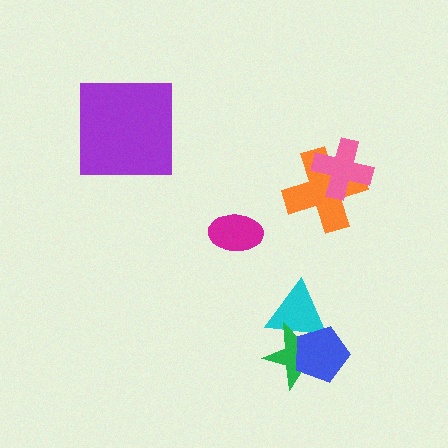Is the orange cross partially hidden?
Yes, it is partially covered by another shape.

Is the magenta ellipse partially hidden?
No, no other shape covers it.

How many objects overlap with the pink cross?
1 object overlaps with the pink cross.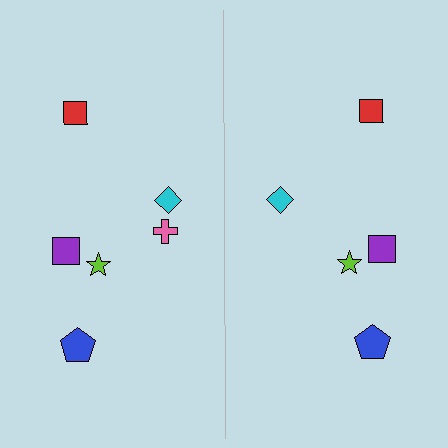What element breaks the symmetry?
A pink cross is missing from the right side.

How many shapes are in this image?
There are 11 shapes in this image.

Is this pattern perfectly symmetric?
No, the pattern is not perfectly symmetric. A pink cross is missing from the right side.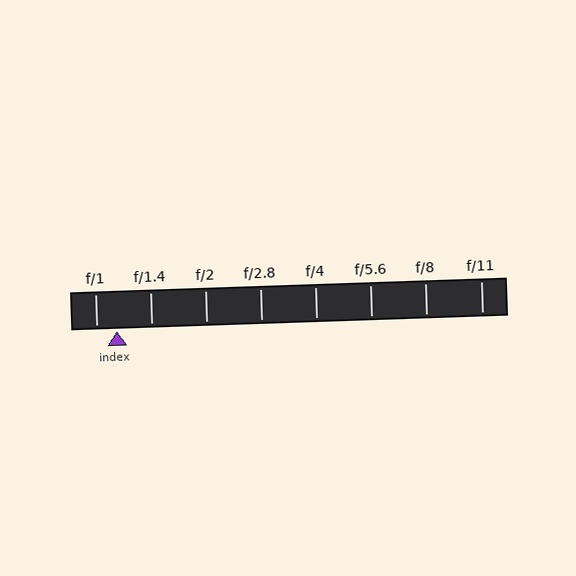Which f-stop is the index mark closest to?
The index mark is closest to f/1.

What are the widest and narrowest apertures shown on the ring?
The widest aperture shown is f/1 and the narrowest is f/11.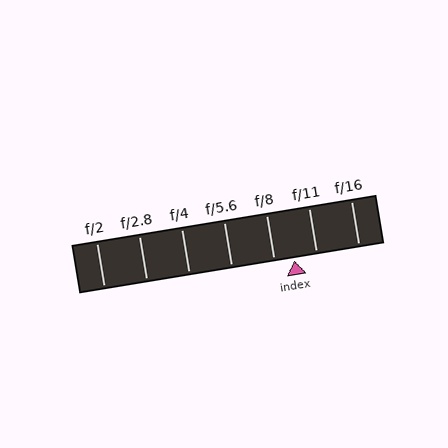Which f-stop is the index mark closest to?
The index mark is closest to f/8.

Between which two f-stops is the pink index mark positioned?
The index mark is between f/8 and f/11.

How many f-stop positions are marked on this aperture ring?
There are 7 f-stop positions marked.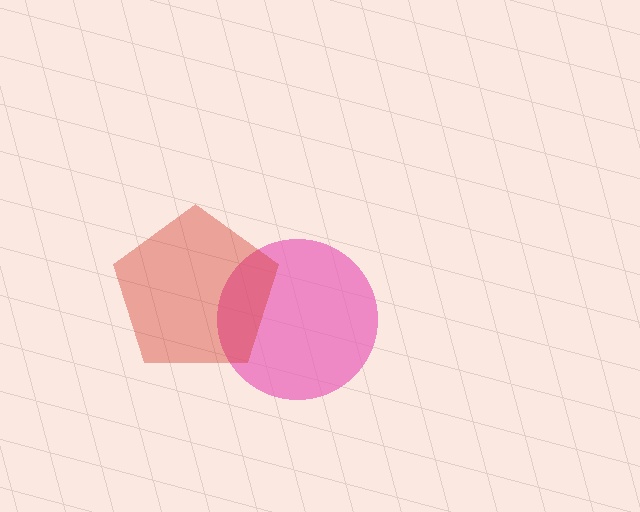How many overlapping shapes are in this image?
There are 2 overlapping shapes in the image.